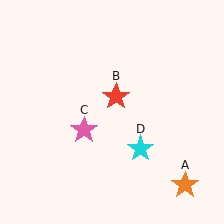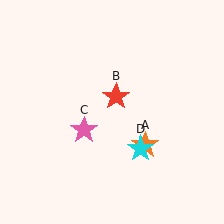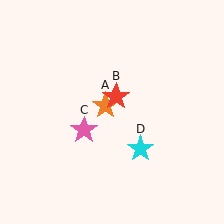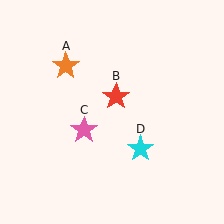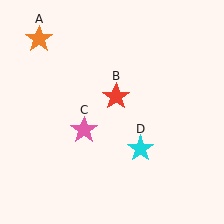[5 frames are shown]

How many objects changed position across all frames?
1 object changed position: orange star (object A).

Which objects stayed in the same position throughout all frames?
Red star (object B) and pink star (object C) and cyan star (object D) remained stationary.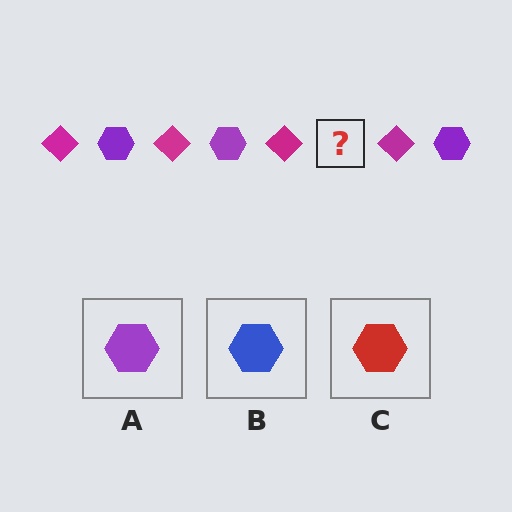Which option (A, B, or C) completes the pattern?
A.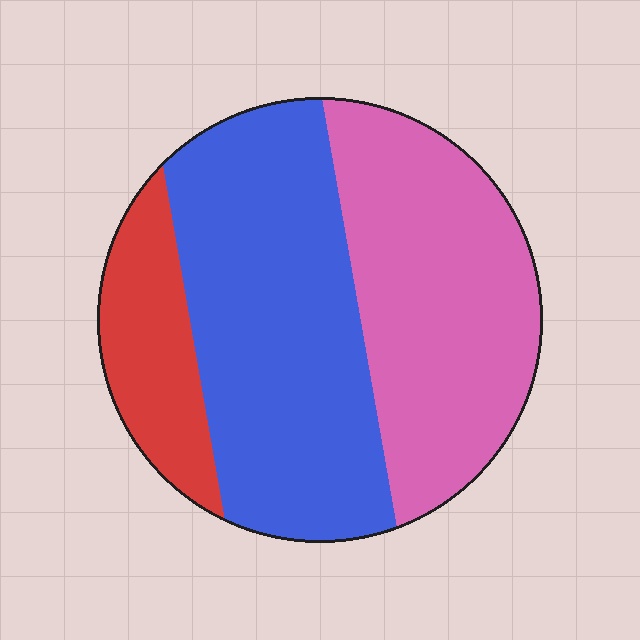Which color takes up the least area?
Red, at roughly 15%.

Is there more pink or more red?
Pink.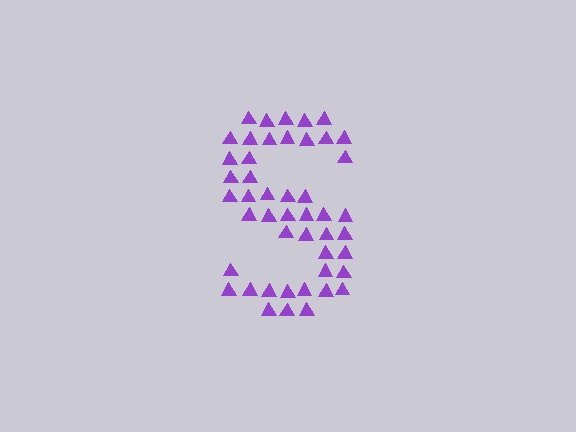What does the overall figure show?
The overall figure shows the letter S.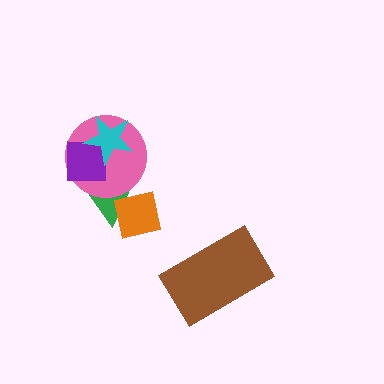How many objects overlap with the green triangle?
3 objects overlap with the green triangle.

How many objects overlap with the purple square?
3 objects overlap with the purple square.